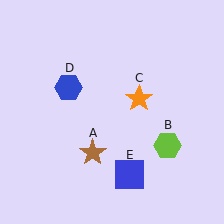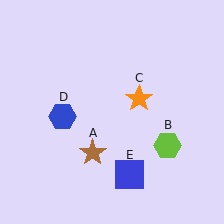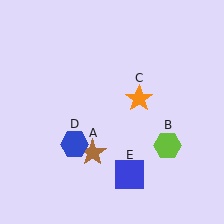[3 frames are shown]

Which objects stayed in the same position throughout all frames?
Brown star (object A) and lime hexagon (object B) and orange star (object C) and blue square (object E) remained stationary.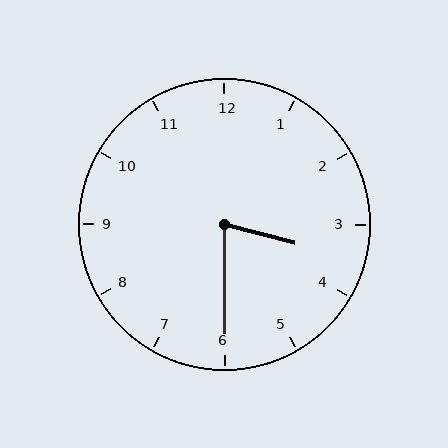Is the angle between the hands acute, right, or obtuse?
It is acute.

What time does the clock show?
3:30.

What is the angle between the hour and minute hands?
Approximately 75 degrees.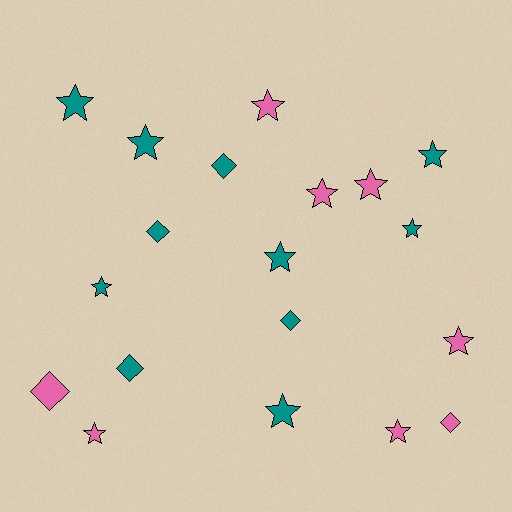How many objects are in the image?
There are 19 objects.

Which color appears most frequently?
Teal, with 11 objects.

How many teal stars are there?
There are 7 teal stars.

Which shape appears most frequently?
Star, with 13 objects.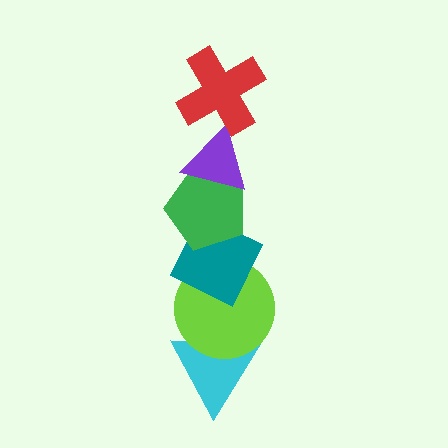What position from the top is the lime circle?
The lime circle is 5th from the top.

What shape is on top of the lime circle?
The teal diamond is on top of the lime circle.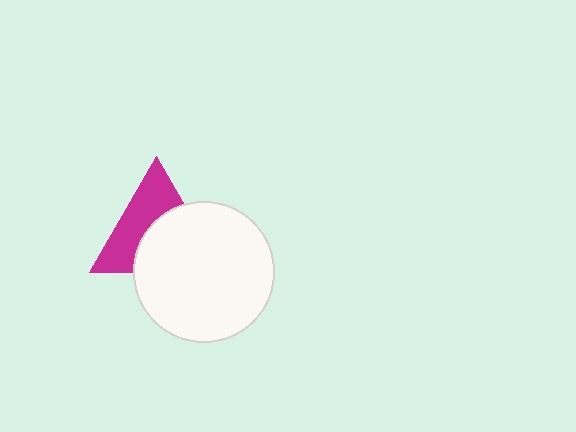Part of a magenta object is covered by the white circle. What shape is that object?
It is a triangle.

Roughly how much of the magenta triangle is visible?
About half of it is visible (roughly 50%).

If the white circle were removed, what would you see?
You would see the complete magenta triangle.